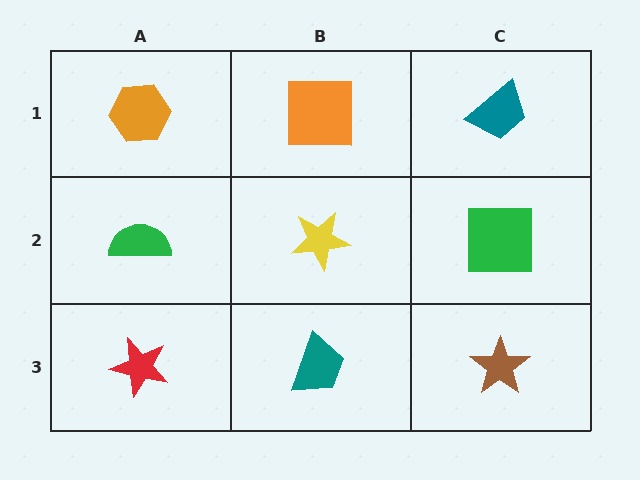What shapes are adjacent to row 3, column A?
A green semicircle (row 2, column A), a teal trapezoid (row 3, column B).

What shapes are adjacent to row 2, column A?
An orange hexagon (row 1, column A), a red star (row 3, column A), a yellow star (row 2, column B).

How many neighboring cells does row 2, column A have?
3.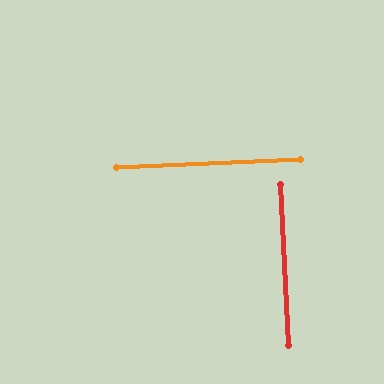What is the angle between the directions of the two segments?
Approximately 90 degrees.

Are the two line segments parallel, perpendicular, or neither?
Perpendicular — they meet at approximately 90°.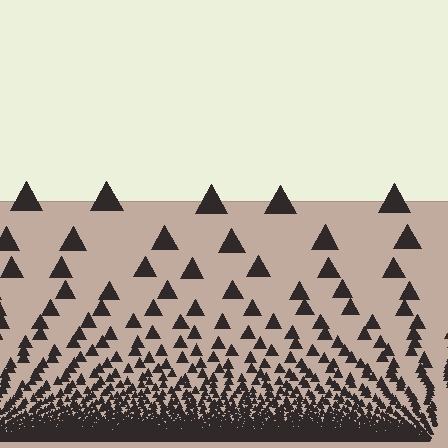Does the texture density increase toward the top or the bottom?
Density increases toward the bottom.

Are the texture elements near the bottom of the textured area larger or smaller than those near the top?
Smaller. The gradient is inverted — elements near the bottom are smaller and denser.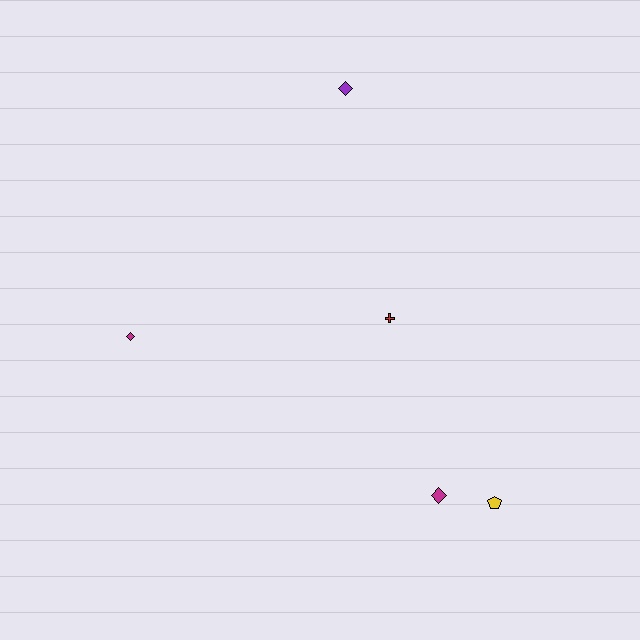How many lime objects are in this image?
There are no lime objects.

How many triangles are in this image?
There are no triangles.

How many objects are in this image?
There are 5 objects.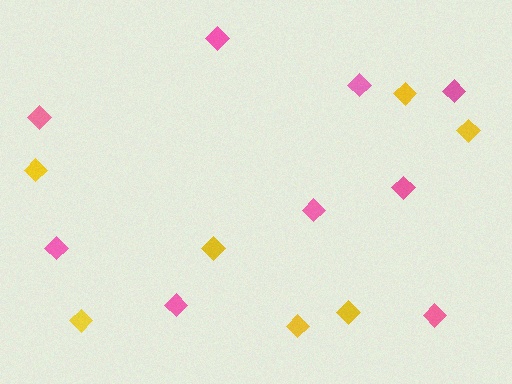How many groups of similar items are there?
There are 2 groups: one group of pink diamonds (9) and one group of yellow diamonds (7).